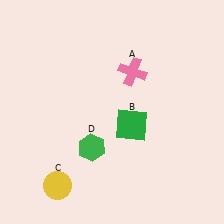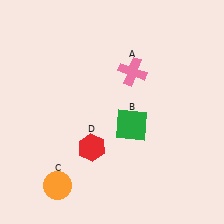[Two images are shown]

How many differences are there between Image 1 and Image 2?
There are 2 differences between the two images.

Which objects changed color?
C changed from yellow to orange. D changed from green to red.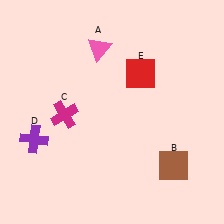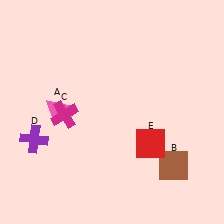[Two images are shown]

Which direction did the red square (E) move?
The red square (E) moved down.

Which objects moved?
The objects that moved are: the pink triangle (A), the red square (E).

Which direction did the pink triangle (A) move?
The pink triangle (A) moved down.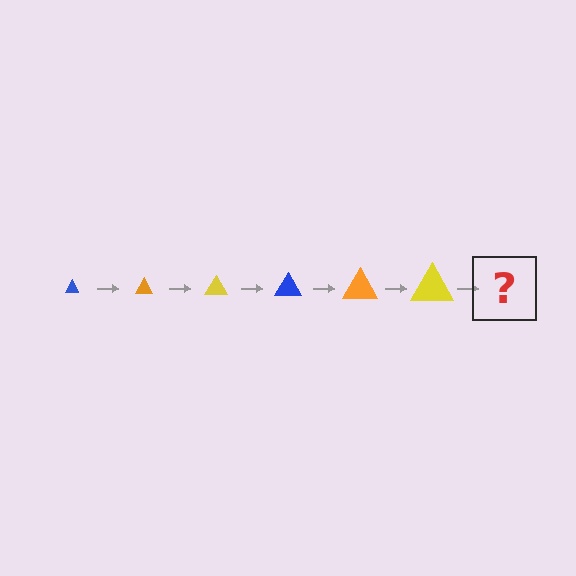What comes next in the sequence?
The next element should be a blue triangle, larger than the previous one.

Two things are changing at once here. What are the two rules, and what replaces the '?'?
The two rules are that the triangle grows larger each step and the color cycles through blue, orange, and yellow. The '?' should be a blue triangle, larger than the previous one.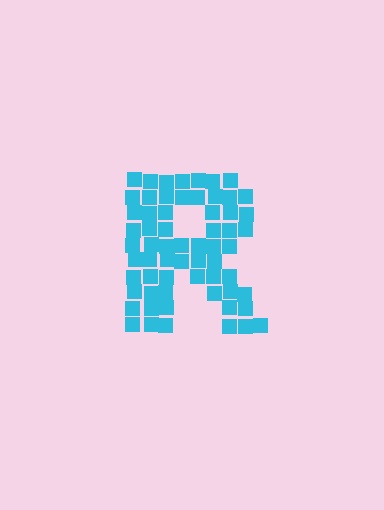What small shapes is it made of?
It is made of small squares.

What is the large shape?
The large shape is the letter R.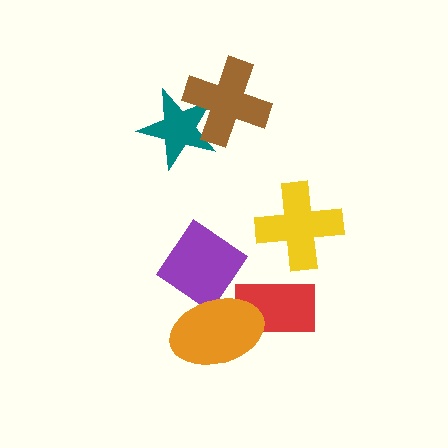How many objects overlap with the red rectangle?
1 object overlaps with the red rectangle.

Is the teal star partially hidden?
Yes, it is partially covered by another shape.